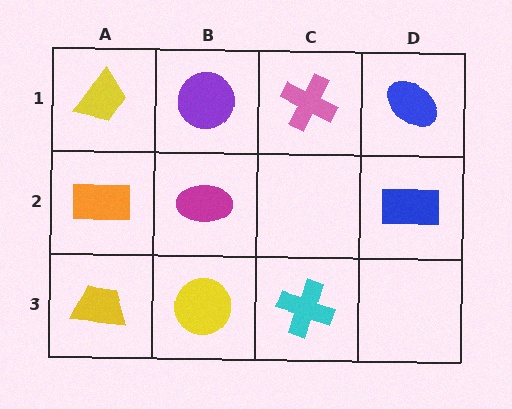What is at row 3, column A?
A yellow trapezoid.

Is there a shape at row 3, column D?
No, that cell is empty.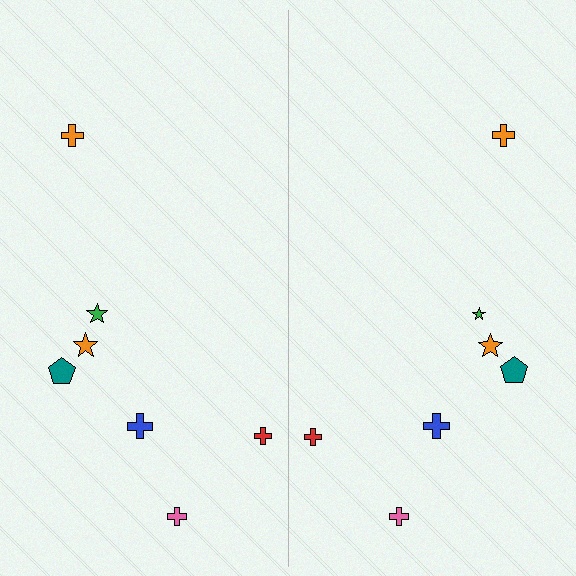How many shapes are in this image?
There are 14 shapes in this image.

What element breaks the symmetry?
The green star on the right side has a different size than its mirror counterpart.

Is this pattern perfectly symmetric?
No, the pattern is not perfectly symmetric. The green star on the right side has a different size than its mirror counterpart.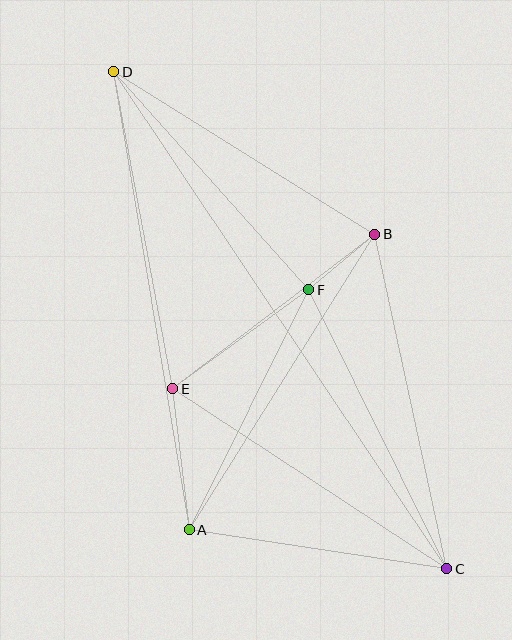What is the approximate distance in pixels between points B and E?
The distance between B and E is approximately 254 pixels.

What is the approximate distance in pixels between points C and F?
The distance between C and F is approximately 311 pixels.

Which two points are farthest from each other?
Points C and D are farthest from each other.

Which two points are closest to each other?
Points B and F are closest to each other.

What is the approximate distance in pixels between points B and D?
The distance between B and D is approximately 308 pixels.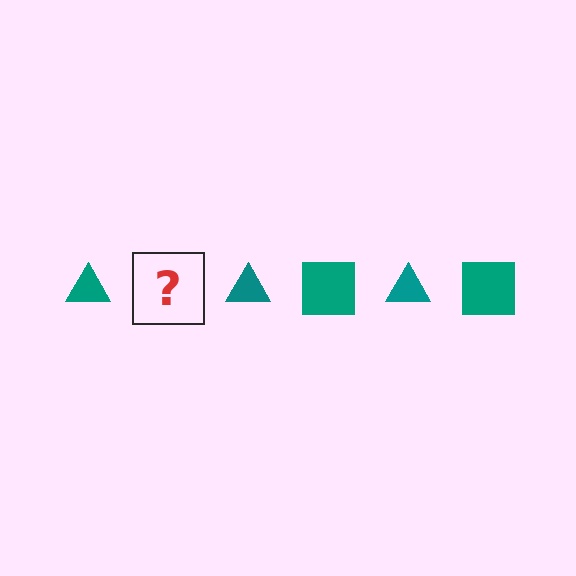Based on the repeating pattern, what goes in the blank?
The blank should be a teal square.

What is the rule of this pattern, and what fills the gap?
The rule is that the pattern cycles through triangle, square shapes in teal. The gap should be filled with a teal square.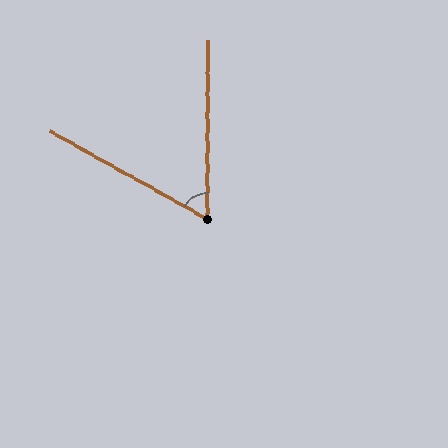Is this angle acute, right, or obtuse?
It is acute.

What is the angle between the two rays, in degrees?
Approximately 61 degrees.